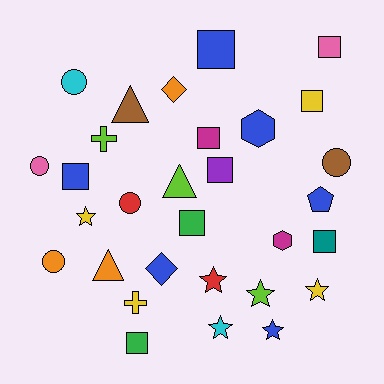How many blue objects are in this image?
There are 6 blue objects.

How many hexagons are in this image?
There are 2 hexagons.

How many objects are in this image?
There are 30 objects.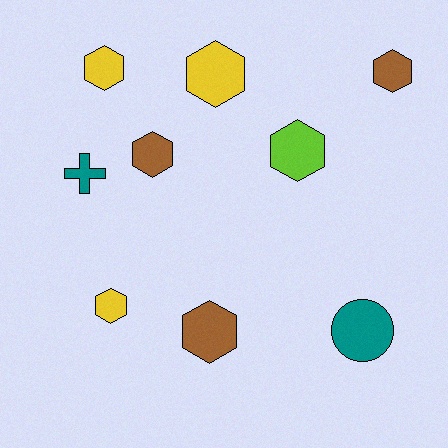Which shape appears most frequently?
Hexagon, with 7 objects.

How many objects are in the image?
There are 9 objects.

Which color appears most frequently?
Brown, with 3 objects.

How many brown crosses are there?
There are no brown crosses.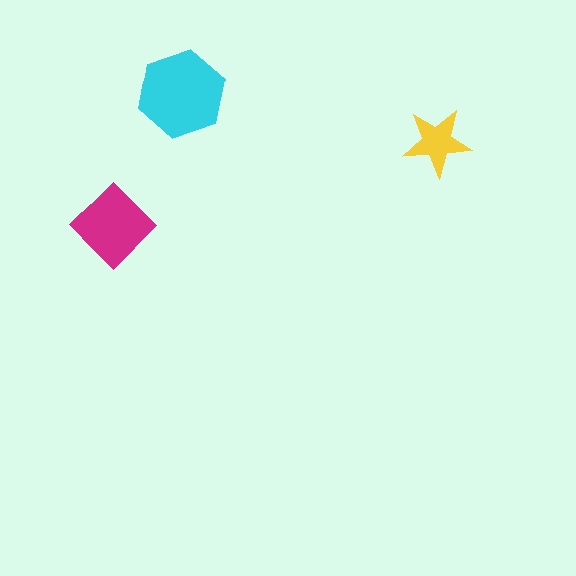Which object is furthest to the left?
The magenta diamond is leftmost.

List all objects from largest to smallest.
The cyan hexagon, the magenta diamond, the yellow star.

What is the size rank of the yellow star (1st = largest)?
3rd.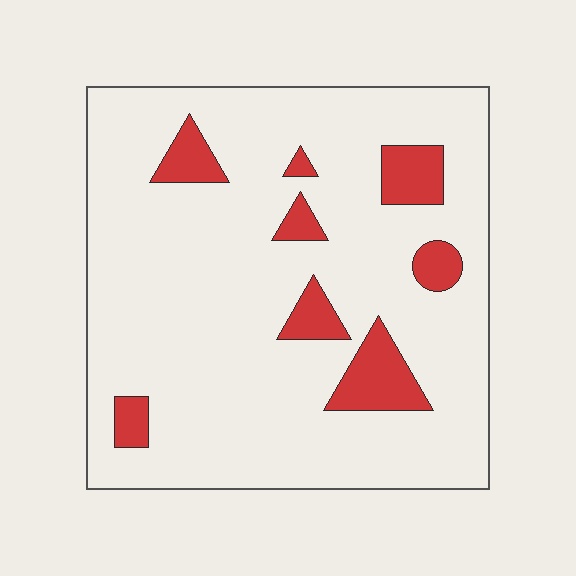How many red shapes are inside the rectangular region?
8.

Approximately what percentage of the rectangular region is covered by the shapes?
Approximately 15%.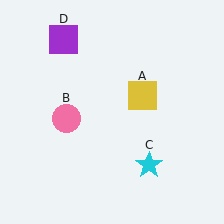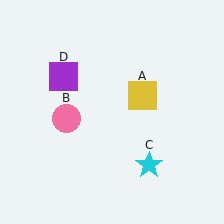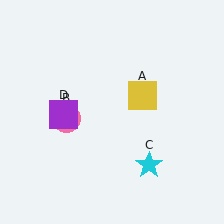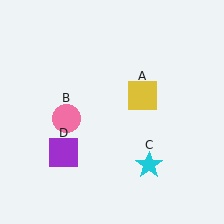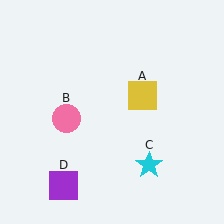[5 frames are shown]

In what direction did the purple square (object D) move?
The purple square (object D) moved down.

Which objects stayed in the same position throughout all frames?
Yellow square (object A) and pink circle (object B) and cyan star (object C) remained stationary.